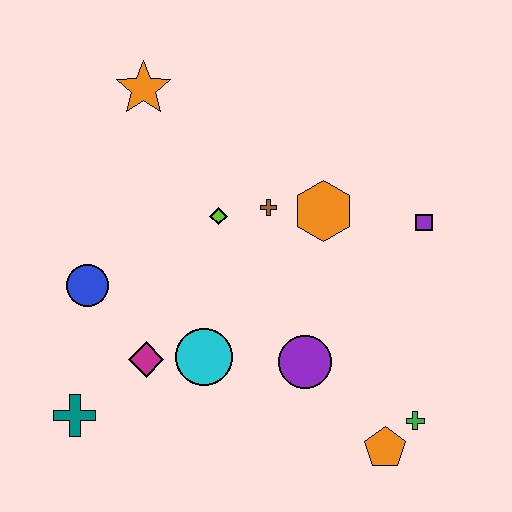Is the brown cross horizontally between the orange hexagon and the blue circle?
Yes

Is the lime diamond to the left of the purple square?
Yes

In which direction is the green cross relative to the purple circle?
The green cross is to the right of the purple circle.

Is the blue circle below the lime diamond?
Yes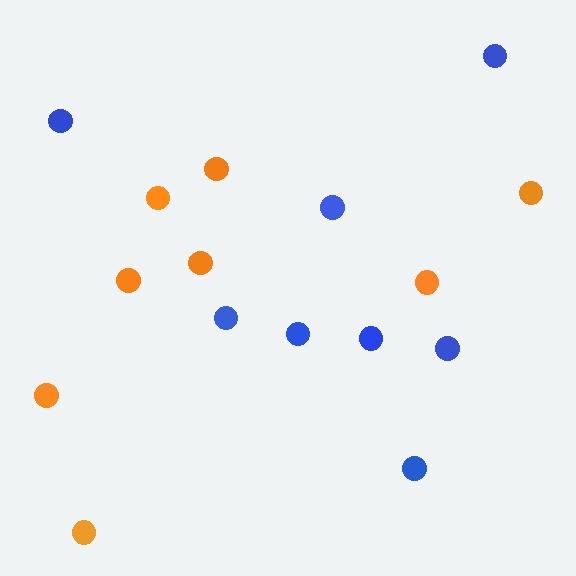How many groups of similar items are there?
There are 2 groups: one group of orange circles (8) and one group of blue circles (8).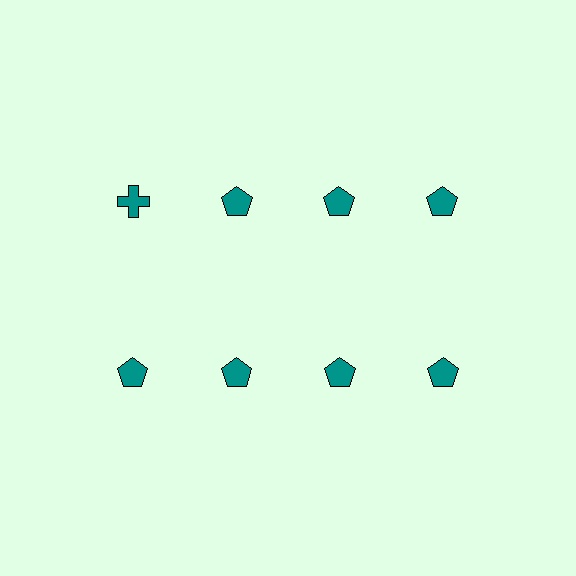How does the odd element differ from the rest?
It has a different shape: cross instead of pentagon.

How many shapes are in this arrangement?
There are 8 shapes arranged in a grid pattern.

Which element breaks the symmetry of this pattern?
The teal cross in the top row, leftmost column breaks the symmetry. All other shapes are teal pentagons.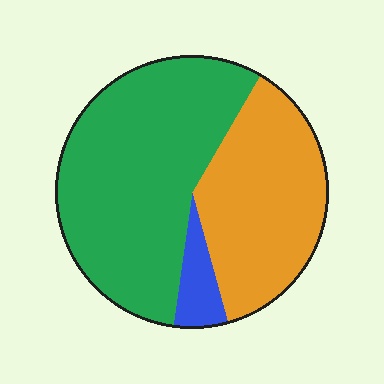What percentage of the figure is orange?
Orange takes up between a quarter and a half of the figure.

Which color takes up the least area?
Blue, at roughly 5%.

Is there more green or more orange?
Green.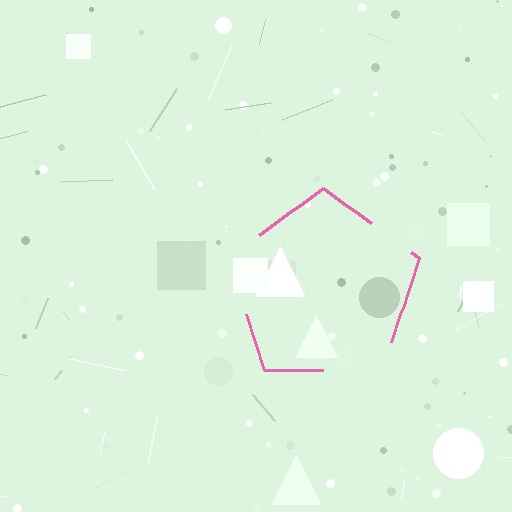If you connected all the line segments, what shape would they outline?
They would outline a pentagon.